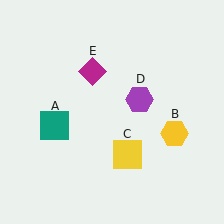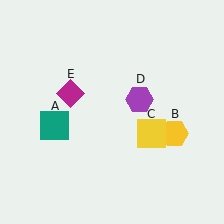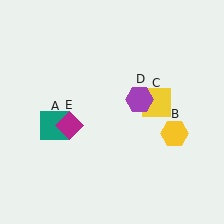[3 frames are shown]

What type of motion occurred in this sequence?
The yellow square (object C), magenta diamond (object E) rotated counterclockwise around the center of the scene.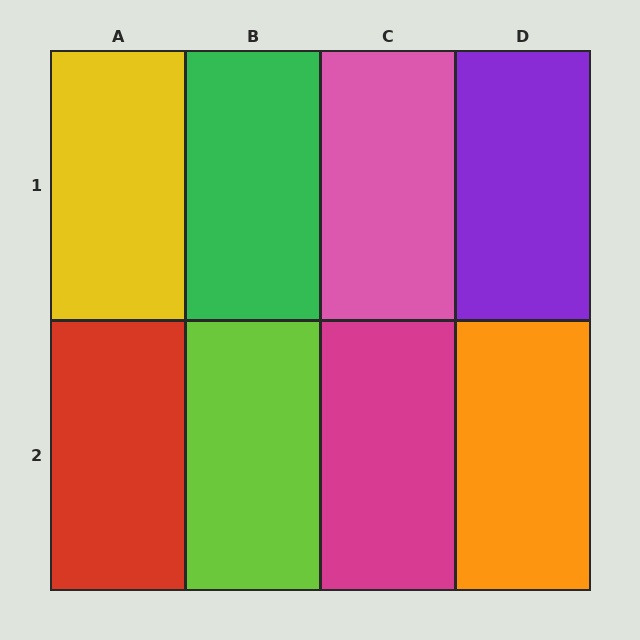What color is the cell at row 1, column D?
Purple.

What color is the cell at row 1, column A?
Yellow.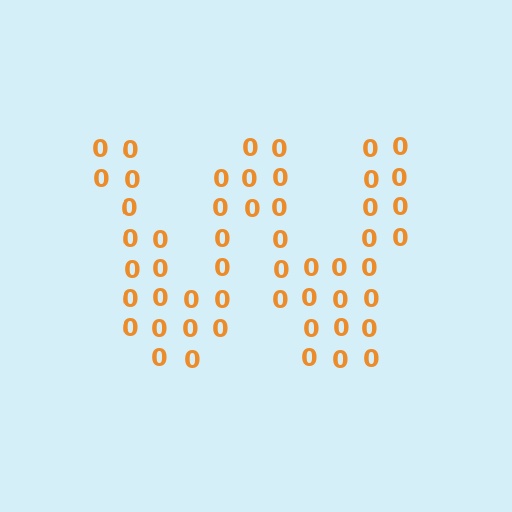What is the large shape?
The large shape is the letter W.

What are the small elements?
The small elements are digit 0's.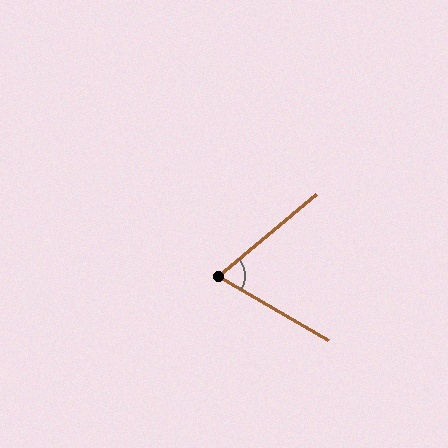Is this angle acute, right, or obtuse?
It is acute.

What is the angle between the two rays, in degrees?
Approximately 70 degrees.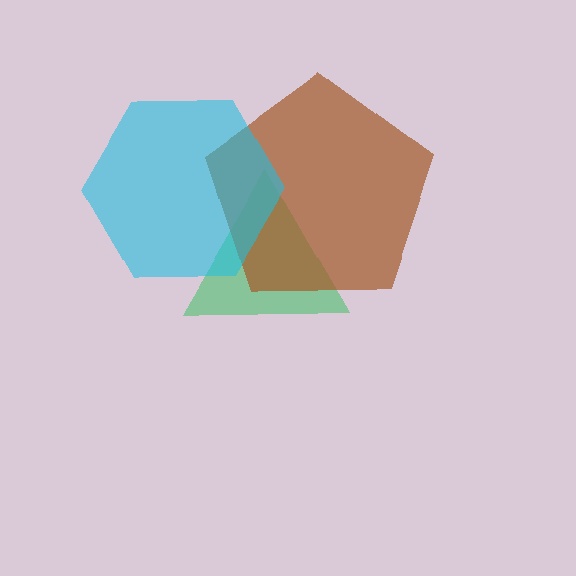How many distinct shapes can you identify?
There are 3 distinct shapes: a green triangle, a brown pentagon, a cyan hexagon.